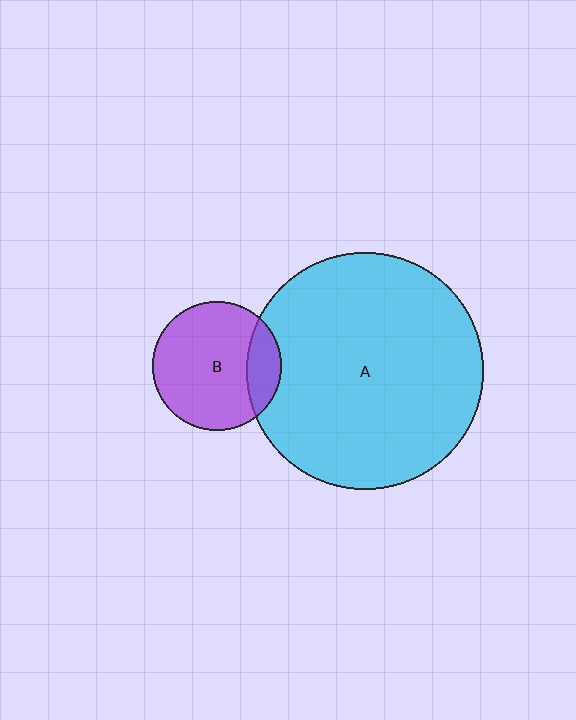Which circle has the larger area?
Circle A (cyan).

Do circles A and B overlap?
Yes.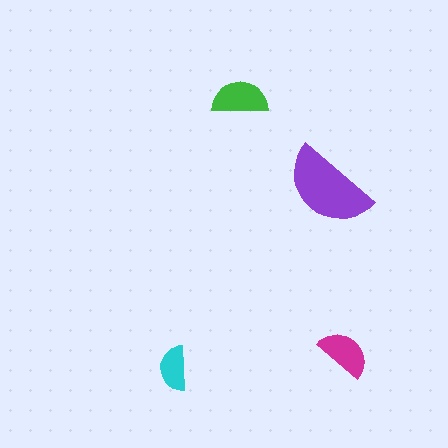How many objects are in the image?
There are 4 objects in the image.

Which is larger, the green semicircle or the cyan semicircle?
The green one.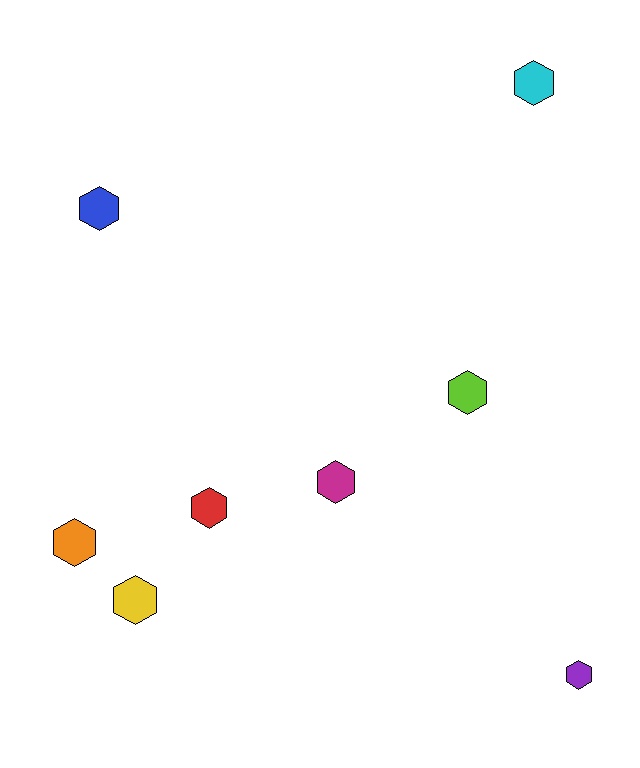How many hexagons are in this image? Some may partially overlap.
There are 8 hexagons.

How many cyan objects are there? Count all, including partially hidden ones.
There is 1 cyan object.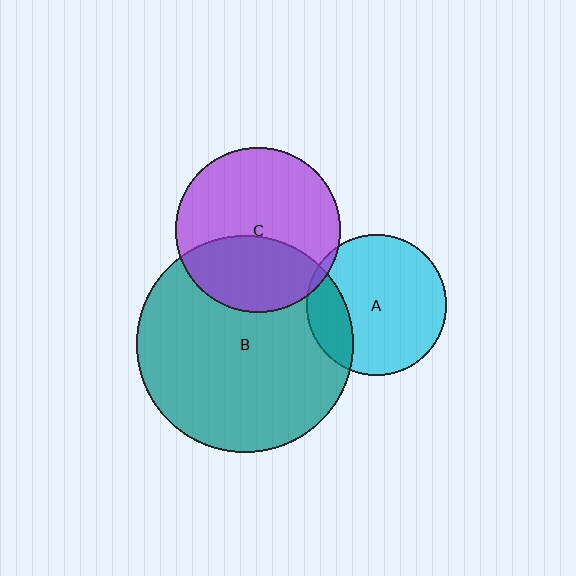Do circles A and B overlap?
Yes.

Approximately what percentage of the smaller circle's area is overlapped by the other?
Approximately 20%.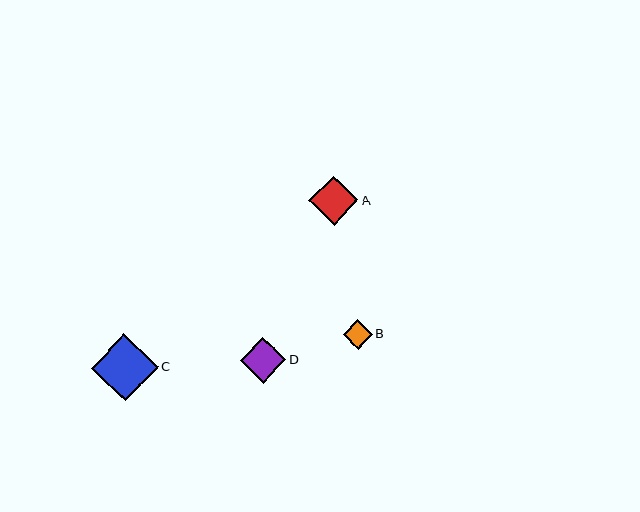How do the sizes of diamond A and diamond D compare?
Diamond A and diamond D are approximately the same size.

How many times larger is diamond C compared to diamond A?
Diamond C is approximately 1.4 times the size of diamond A.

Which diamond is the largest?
Diamond C is the largest with a size of approximately 67 pixels.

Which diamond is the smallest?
Diamond B is the smallest with a size of approximately 29 pixels.